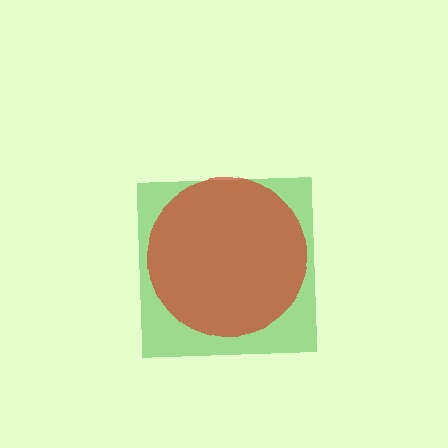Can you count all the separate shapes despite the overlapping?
Yes, there are 2 separate shapes.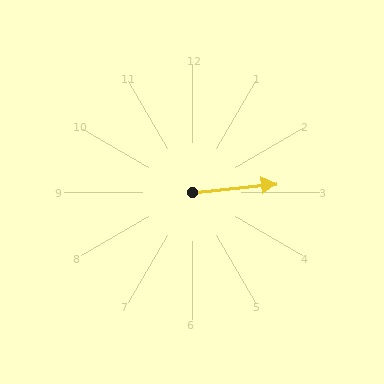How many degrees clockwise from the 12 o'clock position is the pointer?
Approximately 84 degrees.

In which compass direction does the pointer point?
East.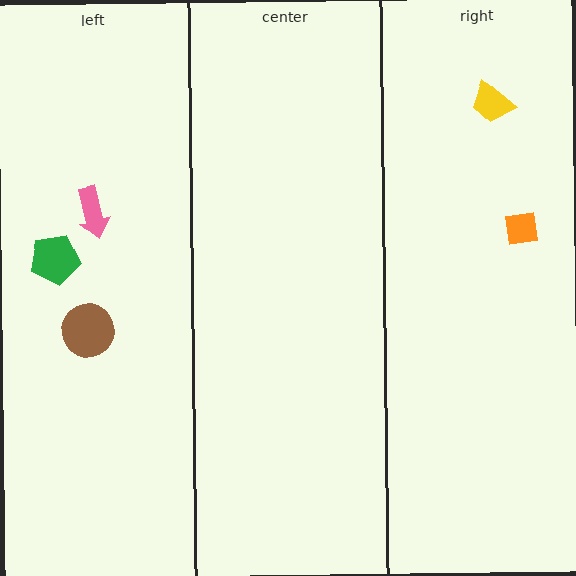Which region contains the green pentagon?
The left region.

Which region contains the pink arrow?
The left region.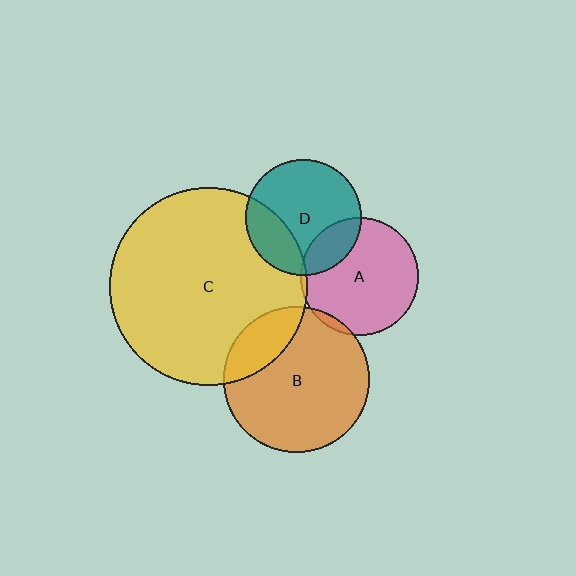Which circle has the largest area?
Circle C (yellow).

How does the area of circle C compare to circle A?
Approximately 2.8 times.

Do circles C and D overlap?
Yes.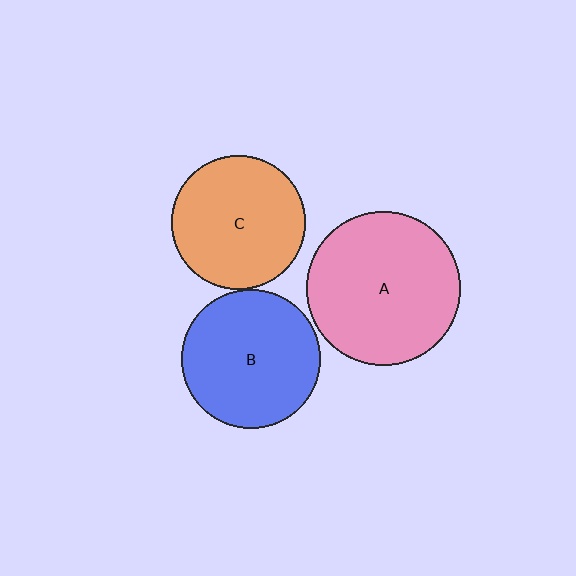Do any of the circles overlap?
No, none of the circles overlap.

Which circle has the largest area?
Circle A (pink).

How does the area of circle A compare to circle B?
Approximately 1.2 times.